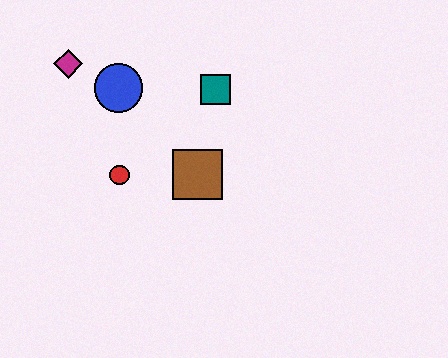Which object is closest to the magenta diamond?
The blue circle is closest to the magenta diamond.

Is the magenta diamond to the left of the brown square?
Yes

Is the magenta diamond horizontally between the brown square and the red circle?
No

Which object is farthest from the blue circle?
The brown square is farthest from the blue circle.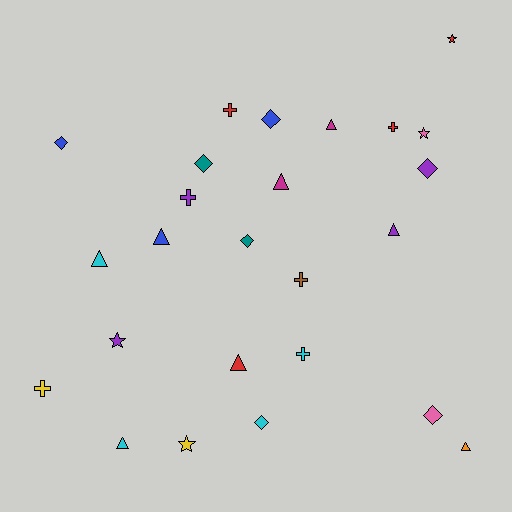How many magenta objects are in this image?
There are 2 magenta objects.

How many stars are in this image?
There are 4 stars.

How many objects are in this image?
There are 25 objects.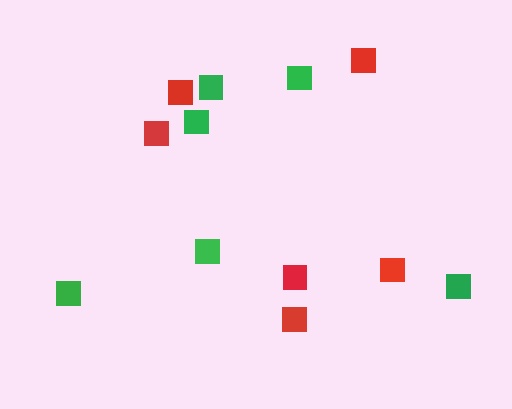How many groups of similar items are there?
There are 2 groups: one group of red squares (6) and one group of green squares (6).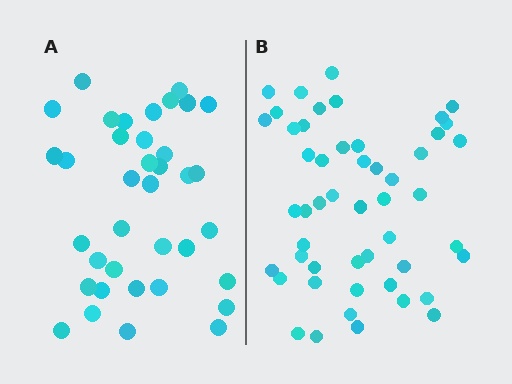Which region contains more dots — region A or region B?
Region B (the right region) has more dots.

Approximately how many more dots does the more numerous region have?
Region B has approximately 15 more dots than region A.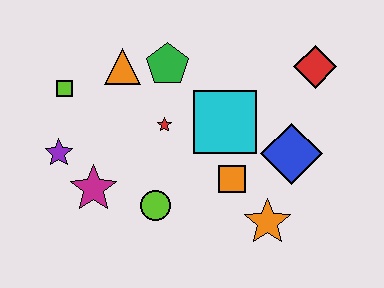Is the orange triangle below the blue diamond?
No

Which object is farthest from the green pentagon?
The orange star is farthest from the green pentagon.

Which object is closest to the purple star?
The magenta star is closest to the purple star.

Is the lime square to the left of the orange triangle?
Yes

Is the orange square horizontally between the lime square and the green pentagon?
No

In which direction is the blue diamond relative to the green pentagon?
The blue diamond is to the right of the green pentagon.